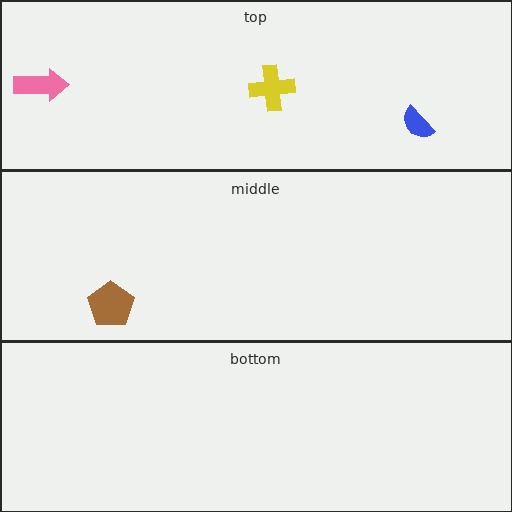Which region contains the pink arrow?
The top region.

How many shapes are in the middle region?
1.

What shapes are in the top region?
The pink arrow, the yellow cross, the blue semicircle.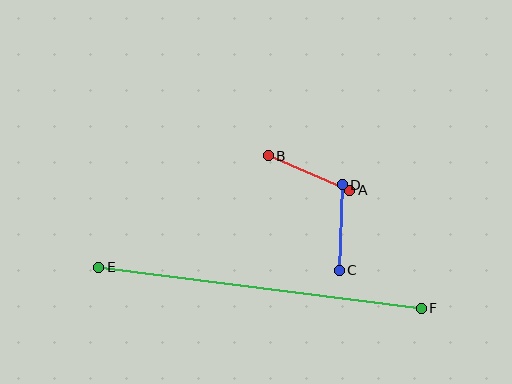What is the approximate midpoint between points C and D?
The midpoint is at approximately (341, 228) pixels.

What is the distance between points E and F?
The distance is approximately 325 pixels.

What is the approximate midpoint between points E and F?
The midpoint is at approximately (260, 288) pixels.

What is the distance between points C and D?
The distance is approximately 85 pixels.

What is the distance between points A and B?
The distance is approximately 89 pixels.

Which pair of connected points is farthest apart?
Points E and F are farthest apart.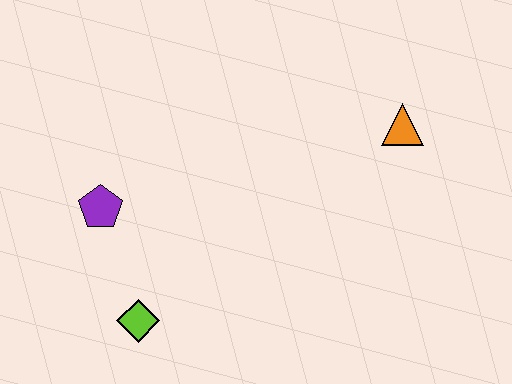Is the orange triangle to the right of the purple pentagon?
Yes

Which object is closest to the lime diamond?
The purple pentagon is closest to the lime diamond.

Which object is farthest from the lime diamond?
The orange triangle is farthest from the lime diamond.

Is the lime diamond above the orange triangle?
No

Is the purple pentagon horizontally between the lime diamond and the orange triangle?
No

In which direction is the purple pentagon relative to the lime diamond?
The purple pentagon is above the lime diamond.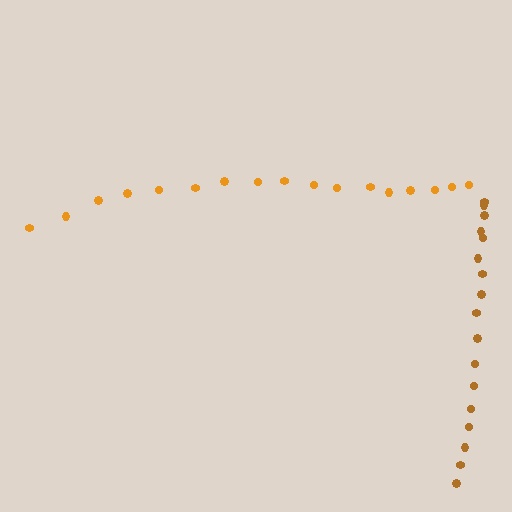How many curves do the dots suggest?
There are 2 distinct paths.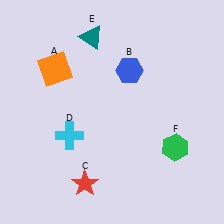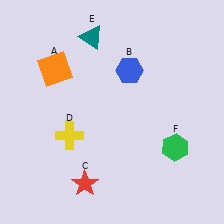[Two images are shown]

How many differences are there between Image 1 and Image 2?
There is 1 difference between the two images.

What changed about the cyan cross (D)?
In Image 1, D is cyan. In Image 2, it changed to yellow.